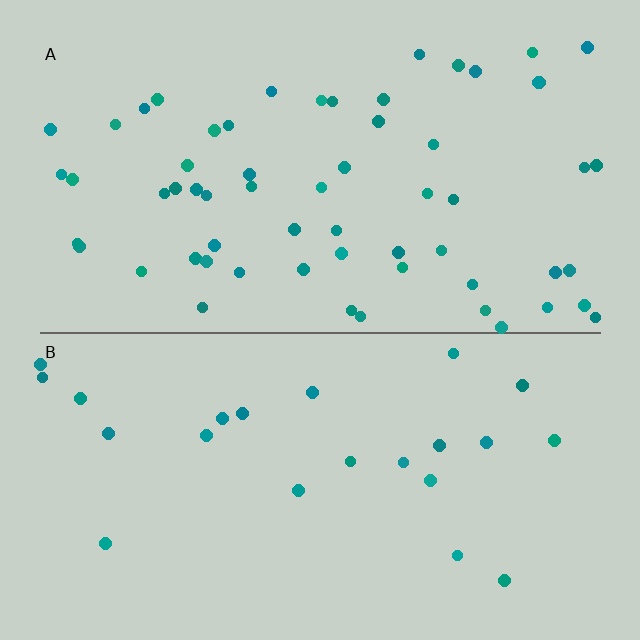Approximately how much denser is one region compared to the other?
Approximately 2.7× — region A over region B.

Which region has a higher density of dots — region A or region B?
A (the top).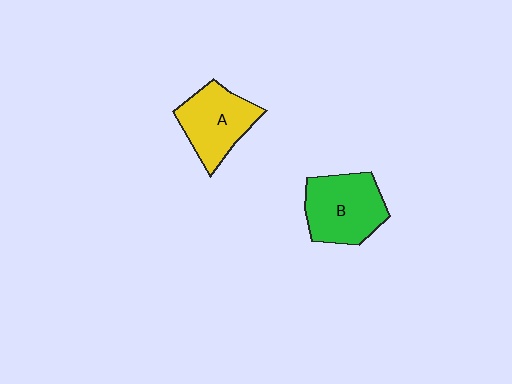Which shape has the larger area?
Shape B (green).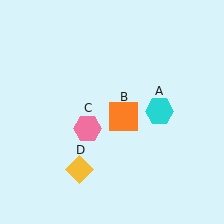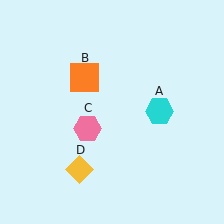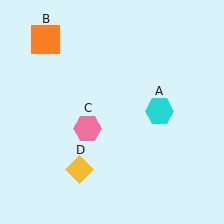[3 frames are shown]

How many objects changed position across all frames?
1 object changed position: orange square (object B).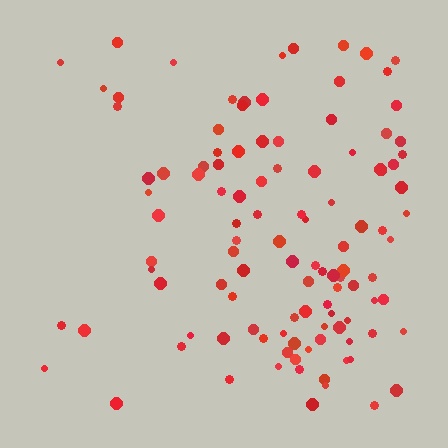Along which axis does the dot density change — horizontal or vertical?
Horizontal.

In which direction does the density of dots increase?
From left to right, with the right side densest.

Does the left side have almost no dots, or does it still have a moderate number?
Still a moderate number, just noticeably fewer than the right.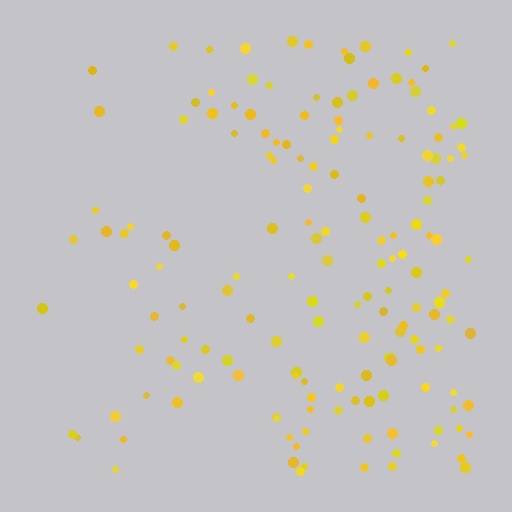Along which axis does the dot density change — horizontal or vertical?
Horizontal.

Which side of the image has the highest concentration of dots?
The right.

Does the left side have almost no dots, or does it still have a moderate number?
Still a moderate number, just noticeably fewer than the right.